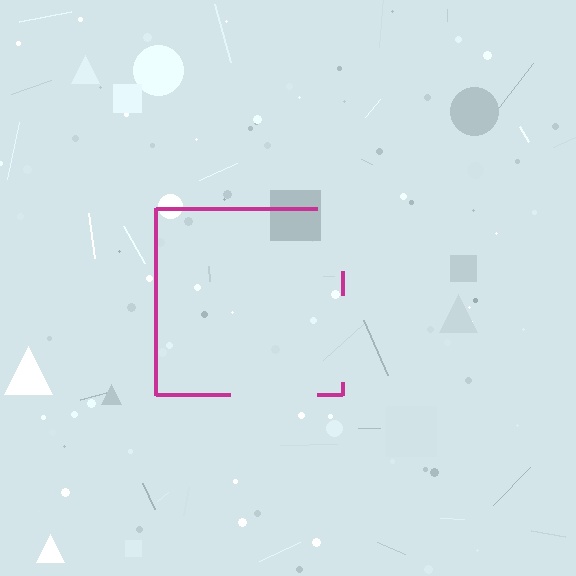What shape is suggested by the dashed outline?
The dashed outline suggests a square.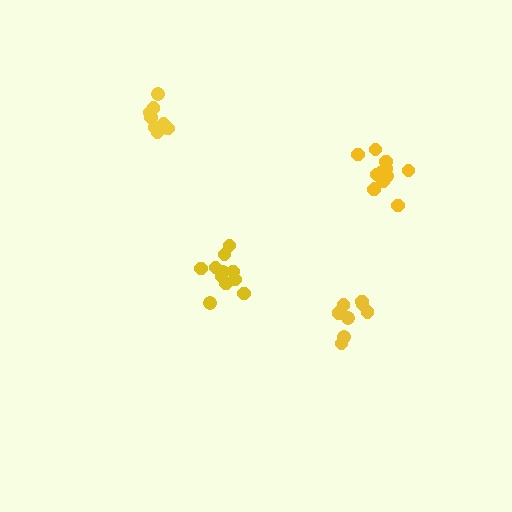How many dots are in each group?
Group 1: 13 dots, Group 2: 12 dots, Group 3: 8 dots, Group 4: 8 dots (41 total).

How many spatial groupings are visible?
There are 4 spatial groupings.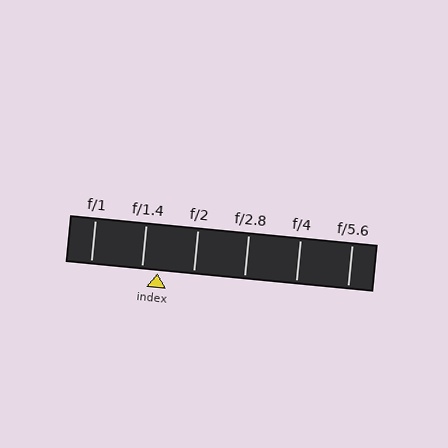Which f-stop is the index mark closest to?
The index mark is closest to f/1.4.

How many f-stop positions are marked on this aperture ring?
There are 6 f-stop positions marked.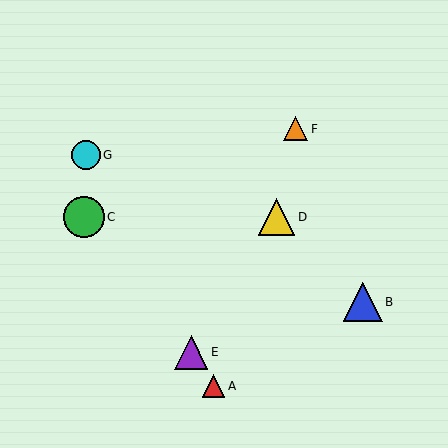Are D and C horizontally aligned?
Yes, both are at y≈217.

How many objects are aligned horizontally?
2 objects (C, D) are aligned horizontally.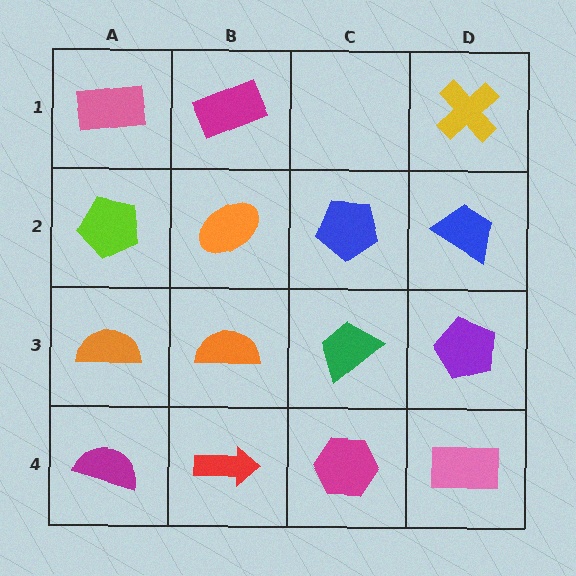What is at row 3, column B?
An orange semicircle.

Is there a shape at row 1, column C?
No, that cell is empty.